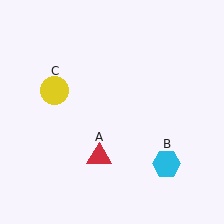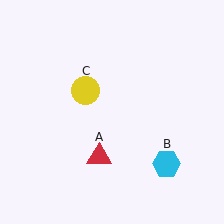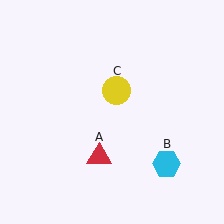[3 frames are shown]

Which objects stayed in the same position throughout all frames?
Red triangle (object A) and cyan hexagon (object B) remained stationary.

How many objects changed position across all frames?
1 object changed position: yellow circle (object C).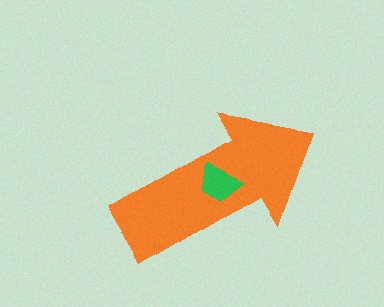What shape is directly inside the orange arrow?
The green trapezoid.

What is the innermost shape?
The green trapezoid.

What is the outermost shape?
The orange arrow.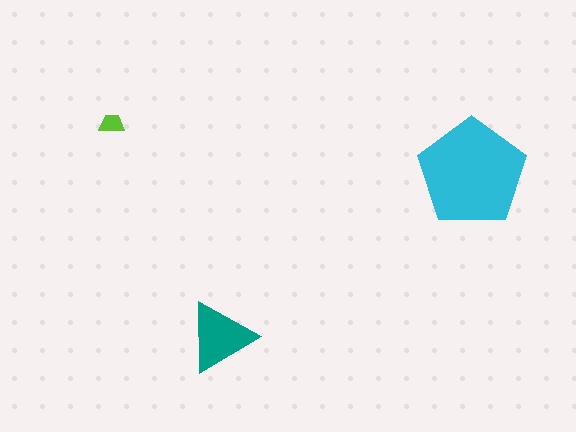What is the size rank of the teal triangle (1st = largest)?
2nd.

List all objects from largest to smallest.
The cyan pentagon, the teal triangle, the lime trapezoid.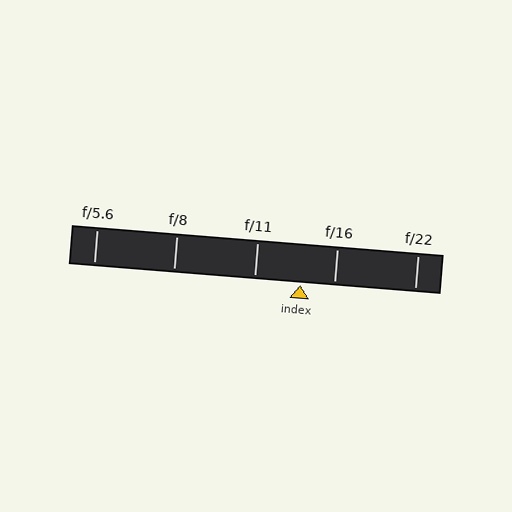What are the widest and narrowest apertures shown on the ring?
The widest aperture shown is f/5.6 and the narrowest is f/22.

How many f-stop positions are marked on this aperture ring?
There are 5 f-stop positions marked.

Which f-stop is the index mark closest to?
The index mark is closest to f/16.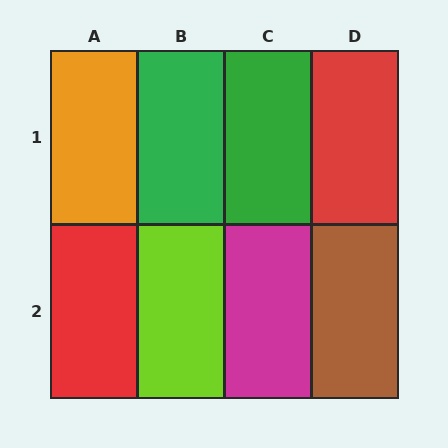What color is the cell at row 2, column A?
Red.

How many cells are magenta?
1 cell is magenta.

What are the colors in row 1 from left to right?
Orange, green, green, red.